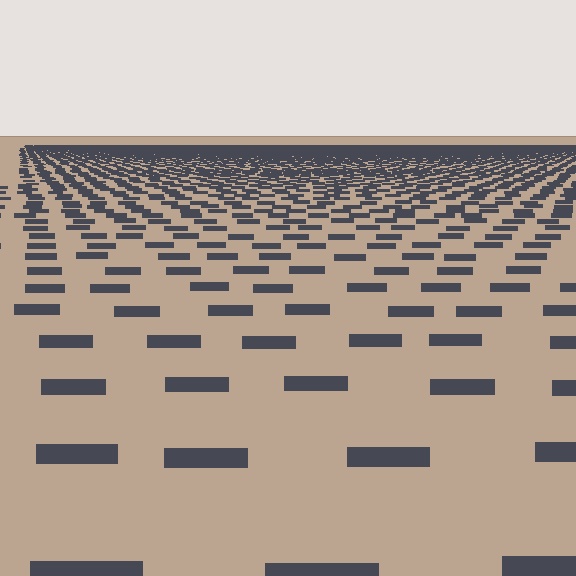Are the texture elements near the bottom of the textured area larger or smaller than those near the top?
Larger. Near the bottom, elements are closer to the viewer and appear at a bigger on-screen size.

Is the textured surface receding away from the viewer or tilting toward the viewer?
The surface is receding away from the viewer. Texture elements get smaller and denser toward the top.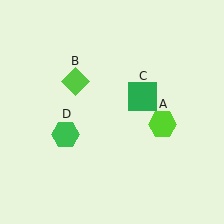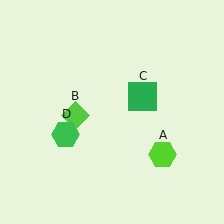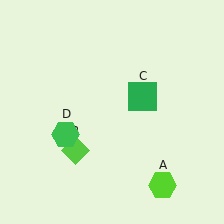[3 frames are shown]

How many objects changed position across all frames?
2 objects changed position: lime hexagon (object A), lime diamond (object B).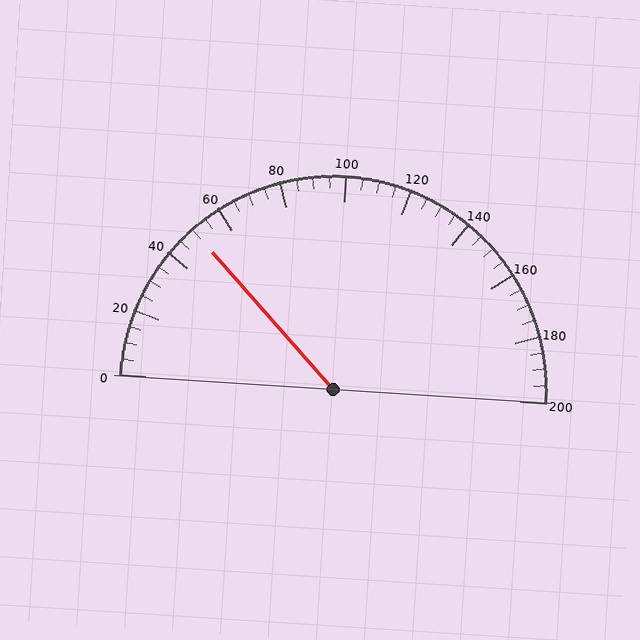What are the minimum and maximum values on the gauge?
The gauge ranges from 0 to 200.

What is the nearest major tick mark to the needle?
The nearest major tick mark is 40.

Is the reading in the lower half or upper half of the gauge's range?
The reading is in the lower half of the range (0 to 200).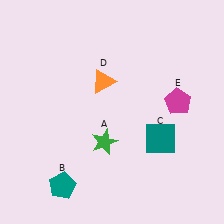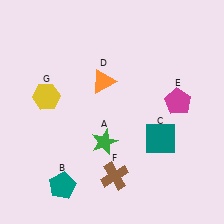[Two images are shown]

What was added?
A brown cross (F), a yellow hexagon (G) were added in Image 2.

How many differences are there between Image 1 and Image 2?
There are 2 differences between the two images.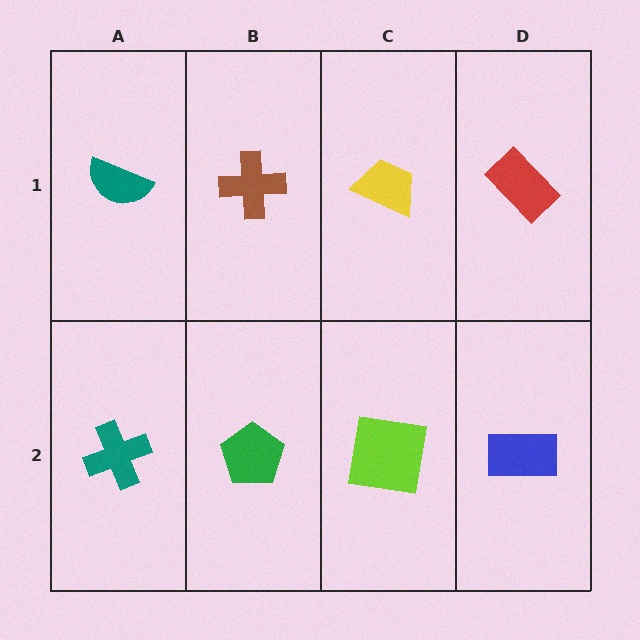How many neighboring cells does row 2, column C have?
3.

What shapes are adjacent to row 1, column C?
A lime square (row 2, column C), a brown cross (row 1, column B), a red rectangle (row 1, column D).